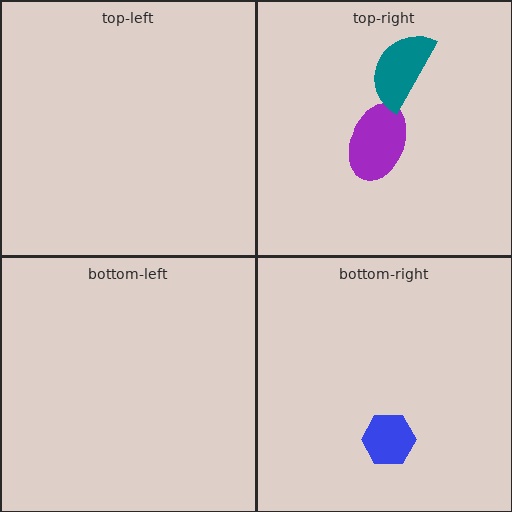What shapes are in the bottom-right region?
The blue hexagon.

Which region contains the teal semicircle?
The top-right region.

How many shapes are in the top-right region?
2.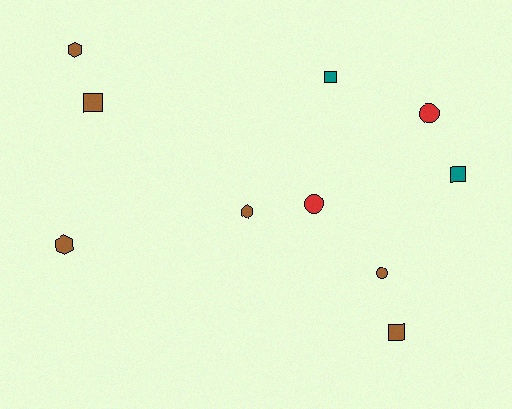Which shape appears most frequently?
Square, with 4 objects.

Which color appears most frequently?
Brown, with 6 objects.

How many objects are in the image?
There are 10 objects.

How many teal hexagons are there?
There are no teal hexagons.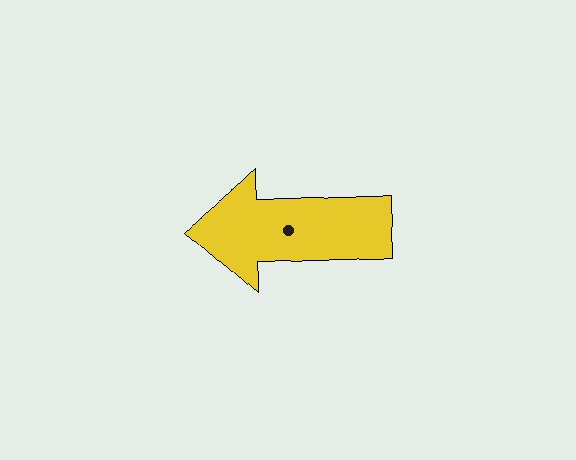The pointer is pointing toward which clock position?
Roughly 9 o'clock.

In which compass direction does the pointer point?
West.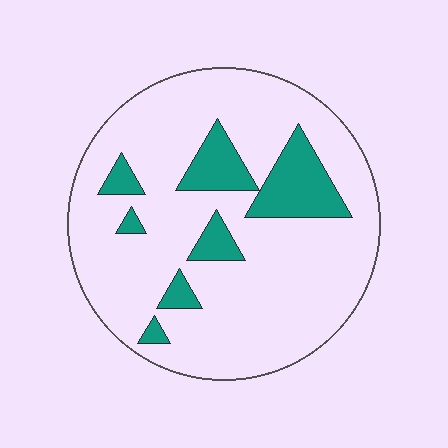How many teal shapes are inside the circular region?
7.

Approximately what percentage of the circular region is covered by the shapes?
Approximately 15%.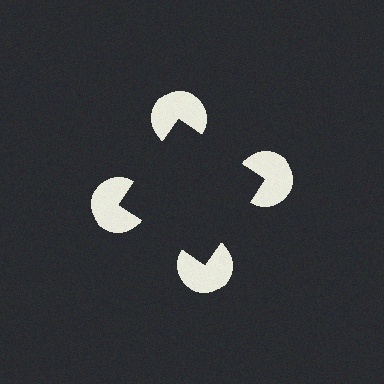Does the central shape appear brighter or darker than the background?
It typically appears slightly darker than the background, even though no actual brightness change is drawn.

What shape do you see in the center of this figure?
An illusory square — its edges are inferred from the aligned wedge cuts in the pac-man discs, not physically drawn.